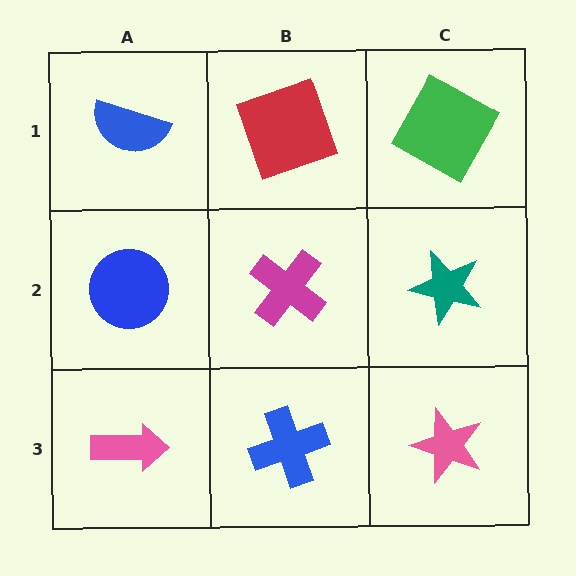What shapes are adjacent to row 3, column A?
A blue circle (row 2, column A), a blue cross (row 3, column B).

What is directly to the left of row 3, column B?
A pink arrow.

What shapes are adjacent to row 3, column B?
A magenta cross (row 2, column B), a pink arrow (row 3, column A), a pink star (row 3, column C).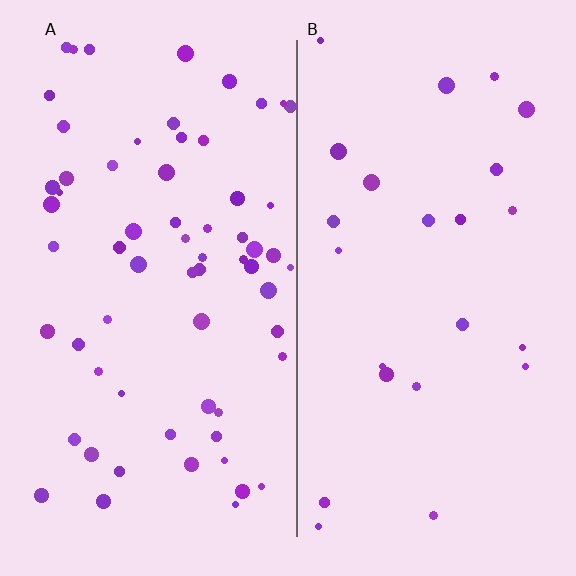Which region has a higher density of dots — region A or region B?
A (the left).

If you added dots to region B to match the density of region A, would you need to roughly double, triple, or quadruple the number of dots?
Approximately triple.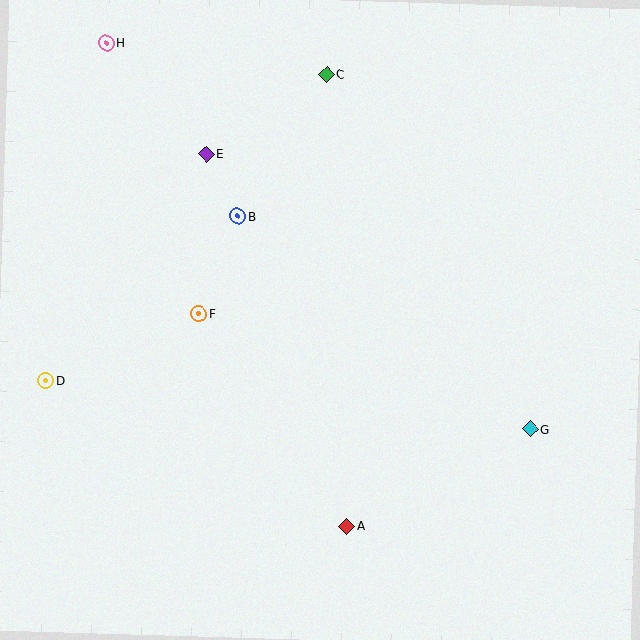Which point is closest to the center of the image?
Point F at (199, 314) is closest to the center.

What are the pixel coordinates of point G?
Point G is at (530, 429).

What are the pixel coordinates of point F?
Point F is at (199, 314).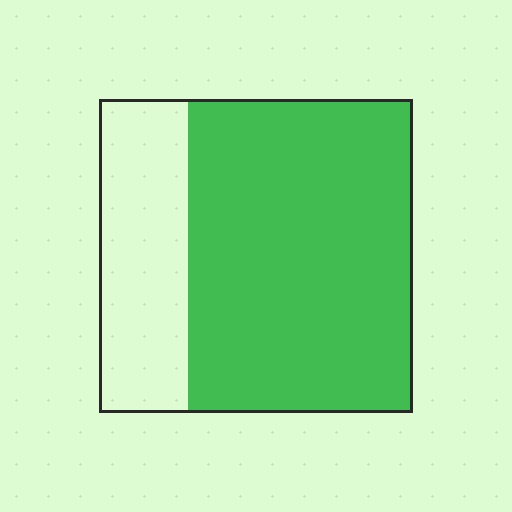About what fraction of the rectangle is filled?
About three quarters (3/4).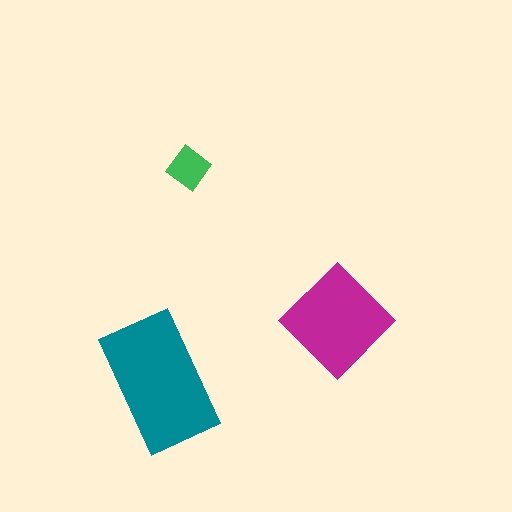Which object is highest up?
The green diamond is topmost.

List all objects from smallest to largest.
The green diamond, the magenta diamond, the teal rectangle.